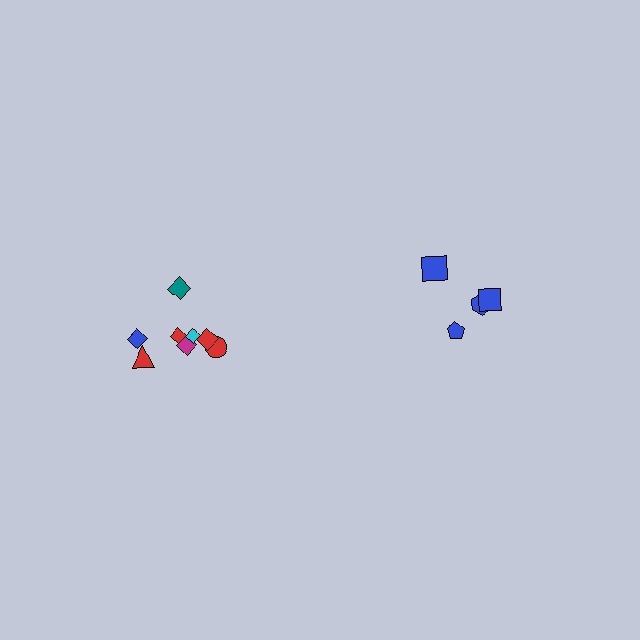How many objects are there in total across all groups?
There are 12 objects.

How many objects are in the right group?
There are 4 objects.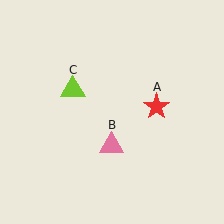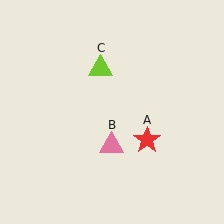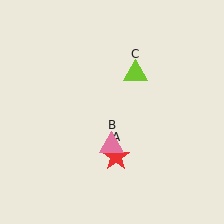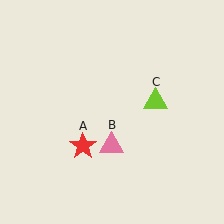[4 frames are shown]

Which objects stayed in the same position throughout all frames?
Pink triangle (object B) remained stationary.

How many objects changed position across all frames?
2 objects changed position: red star (object A), lime triangle (object C).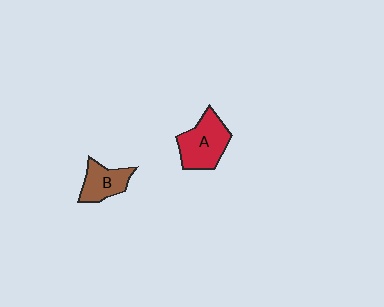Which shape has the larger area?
Shape A (red).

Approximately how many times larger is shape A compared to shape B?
Approximately 1.4 times.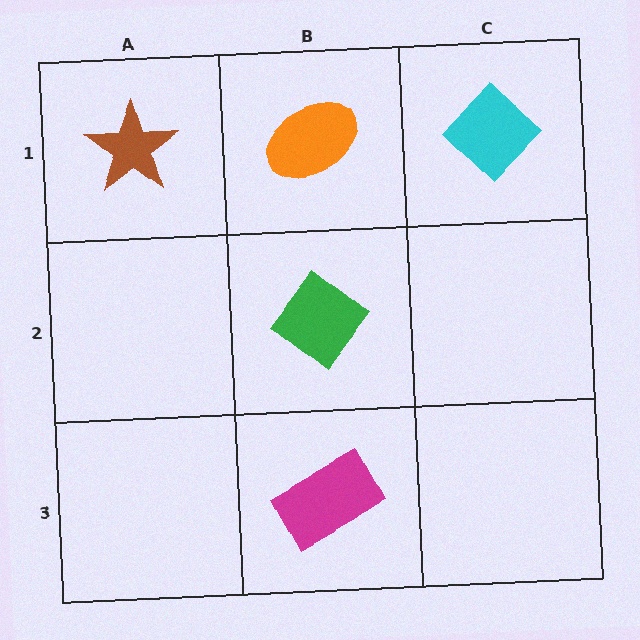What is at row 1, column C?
A cyan diamond.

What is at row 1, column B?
An orange ellipse.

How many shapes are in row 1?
3 shapes.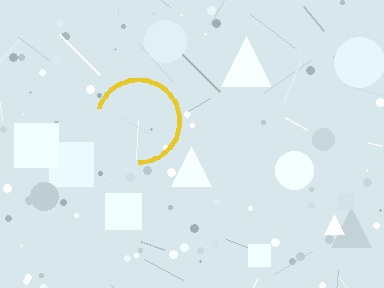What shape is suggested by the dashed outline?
The dashed outline suggests a circle.